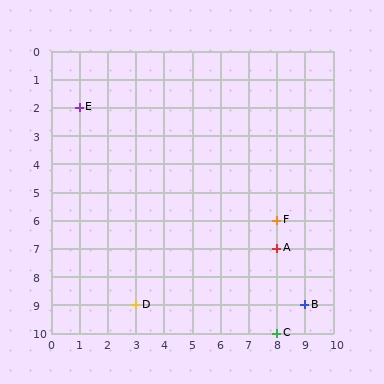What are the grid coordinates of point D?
Point D is at grid coordinates (3, 9).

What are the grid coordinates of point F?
Point F is at grid coordinates (8, 6).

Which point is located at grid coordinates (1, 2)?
Point E is at (1, 2).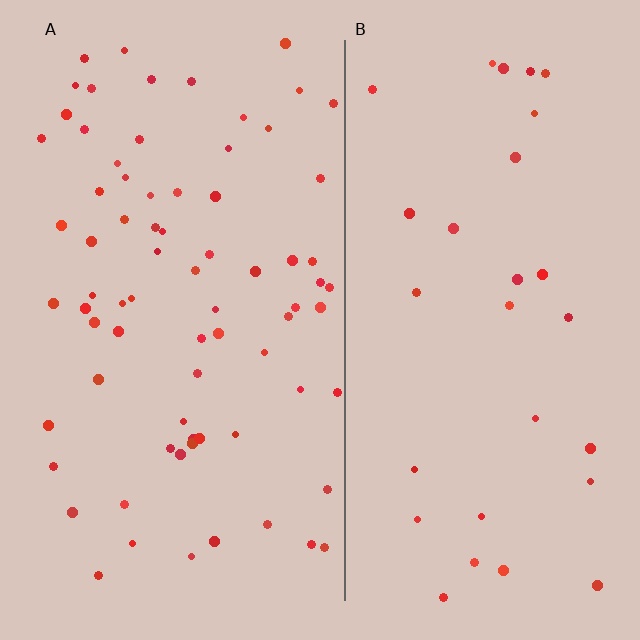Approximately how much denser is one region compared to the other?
Approximately 2.5× — region A over region B.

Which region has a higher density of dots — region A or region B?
A (the left).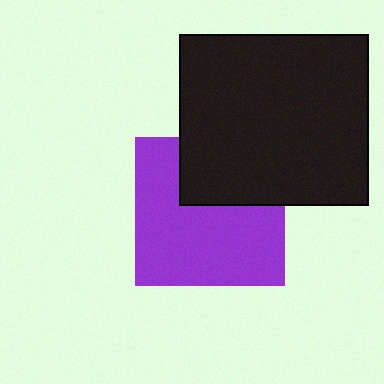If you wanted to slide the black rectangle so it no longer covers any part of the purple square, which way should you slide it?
Slide it up — that is the most direct way to separate the two shapes.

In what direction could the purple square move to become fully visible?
The purple square could move down. That would shift it out from behind the black rectangle entirely.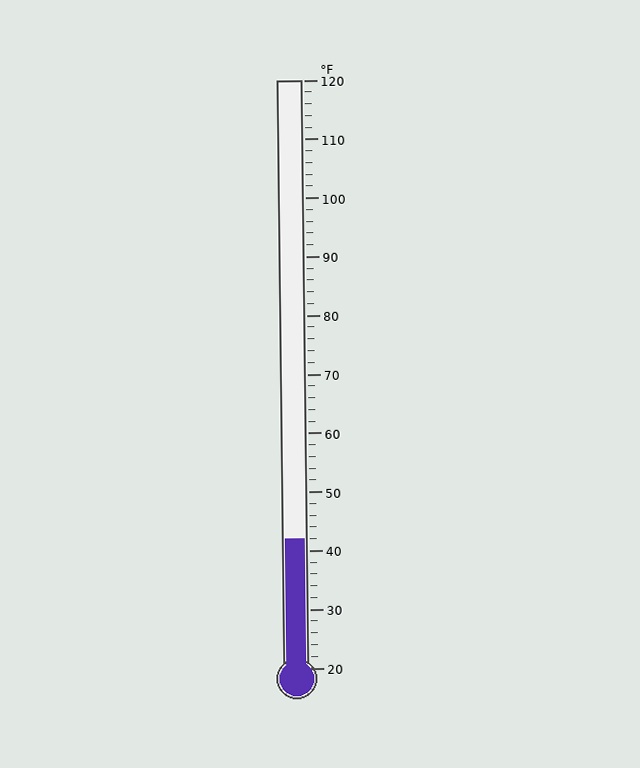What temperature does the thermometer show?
The thermometer shows approximately 42°F.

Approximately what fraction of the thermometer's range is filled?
The thermometer is filled to approximately 20% of its range.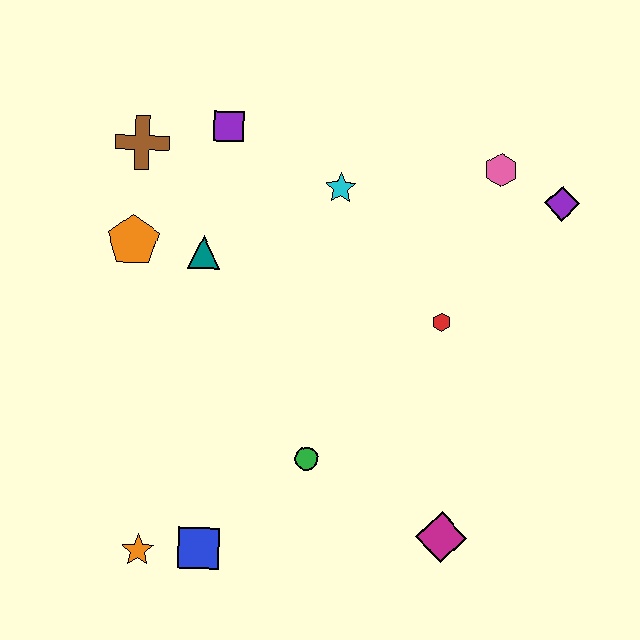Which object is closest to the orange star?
The blue square is closest to the orange star.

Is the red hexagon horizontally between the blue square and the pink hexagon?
Yes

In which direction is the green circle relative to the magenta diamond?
The green circle is to the left of the magenta diamond.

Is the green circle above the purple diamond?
No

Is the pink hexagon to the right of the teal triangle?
Yes